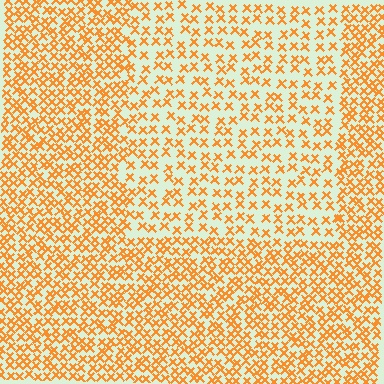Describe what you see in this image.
The image contains small orange elements arranged at two different densities. A rectangle-shaped region is visible where the elements are less densely packed than the surrounding area.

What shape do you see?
I see a rectangle.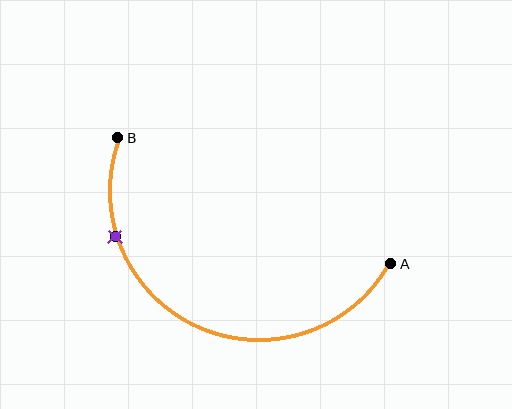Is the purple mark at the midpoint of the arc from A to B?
No. The purple mark lies on the arc but is closer to endpoint B. The arc midpoint would be at the point on the curve equidistant along the arc from both A and B.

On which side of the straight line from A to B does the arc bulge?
The arc bulges below the straight line connecting A and B.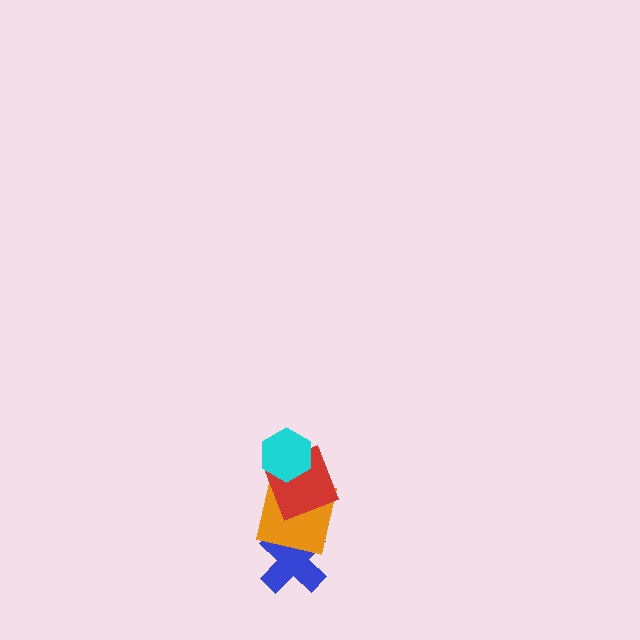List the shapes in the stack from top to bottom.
From top to bottom: the cyan hexagon, the red square, the orange square, the blue cross.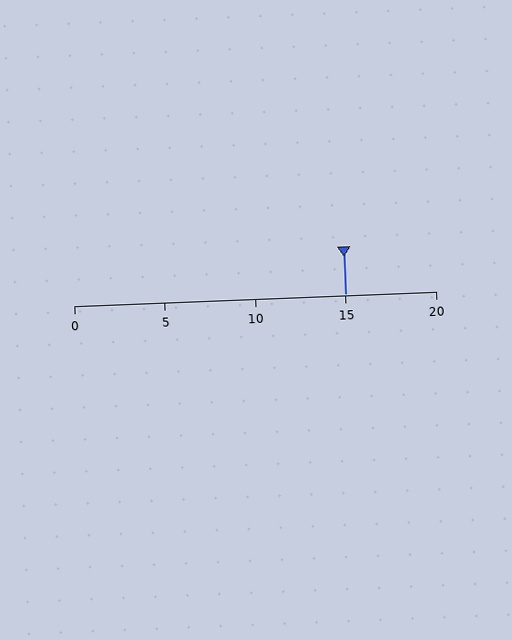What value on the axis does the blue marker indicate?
The marker indicates approximately 15.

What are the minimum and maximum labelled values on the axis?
The axis runs from 0 to 20.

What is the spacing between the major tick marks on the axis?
The major ticks are spaced 5 apart.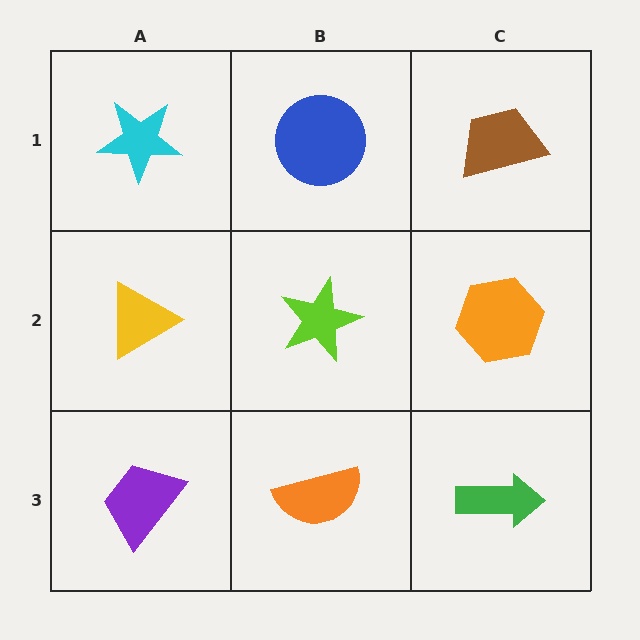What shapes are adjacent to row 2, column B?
A blue circle (row 1, column B), an orange semicircle (row 3, column B), a yellow triangle (row 2, column A), an orange hexagon (row 2, column C).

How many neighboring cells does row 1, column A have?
2.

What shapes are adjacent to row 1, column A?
A yellow triangle (row 2, column A), a blue circle (row 1, column B).